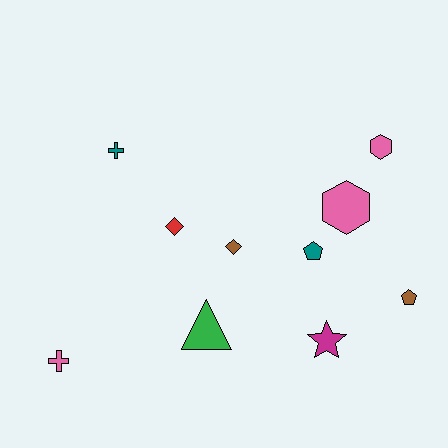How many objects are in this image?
There are 10 objects.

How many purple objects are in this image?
There are no purple objects.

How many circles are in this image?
There are no circles.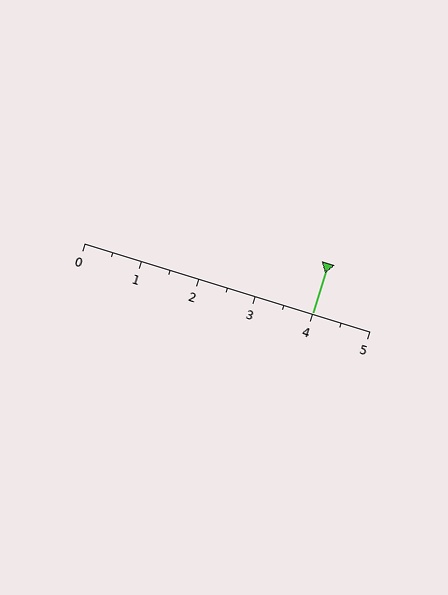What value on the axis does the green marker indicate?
The marker indicates approximately 4.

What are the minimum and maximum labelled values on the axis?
The axis runs from 0 to 5.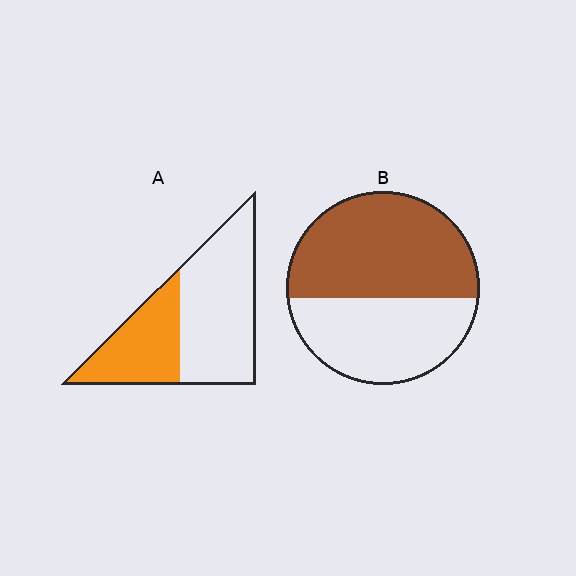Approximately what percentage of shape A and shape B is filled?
A is approximately 35% and B is approximately 55%.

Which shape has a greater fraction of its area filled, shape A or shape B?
Shape B.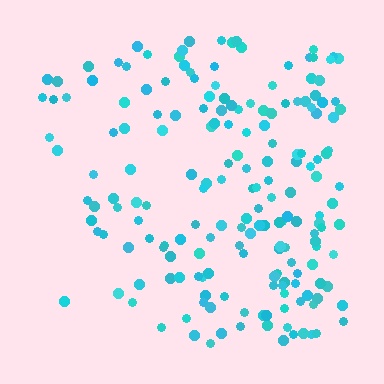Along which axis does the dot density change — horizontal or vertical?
Horizontal.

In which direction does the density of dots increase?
From left to right, with the right side densest.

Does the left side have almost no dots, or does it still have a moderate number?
Still a moderate number, just noticeably fewer than the right.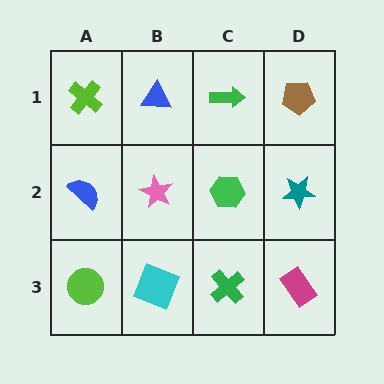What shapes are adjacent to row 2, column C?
A green arrow (row 1, column C), a green cross (row 3, column C), a pink star (row 2, column B), a teal star (row 2, column D).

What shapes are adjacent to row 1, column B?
A pink star (row 2, column B), a lime cross (row 1, column A), a green arrow (row 1, column C).